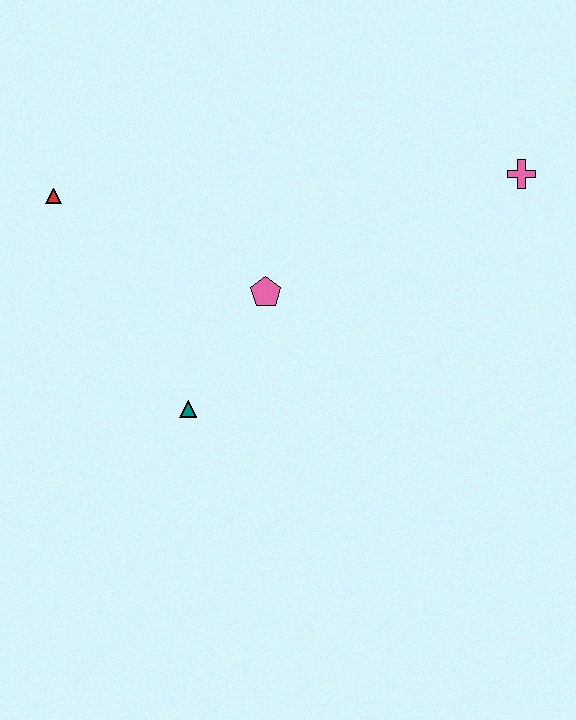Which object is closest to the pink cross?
The pink pentagon is closest to the pink cross.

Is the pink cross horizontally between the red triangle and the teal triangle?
No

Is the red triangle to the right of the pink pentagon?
No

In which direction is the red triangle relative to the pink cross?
The red triangle is to the left of the pink cross.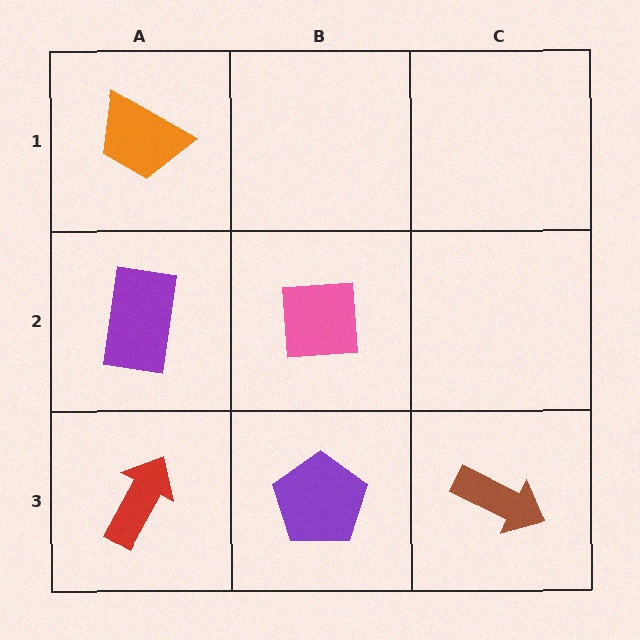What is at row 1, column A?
An orange trapezoid.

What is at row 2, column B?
A pink square.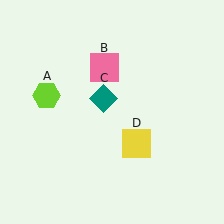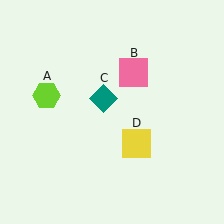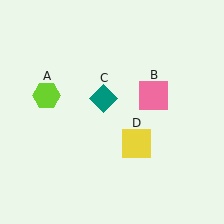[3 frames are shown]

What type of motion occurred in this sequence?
The pink square (object B) rotated clockwise around the center of the scene.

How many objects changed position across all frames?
1 object changed position: pink square (object B).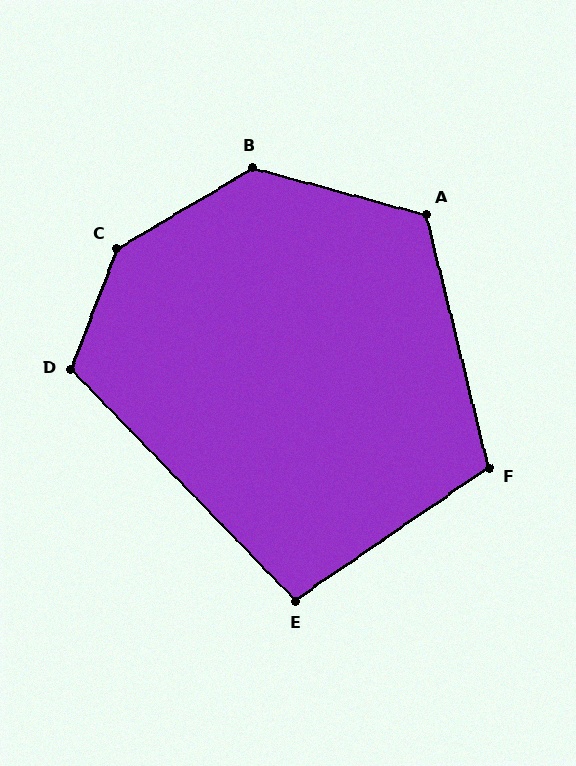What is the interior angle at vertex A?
Approximately 119 degrees (obtuse).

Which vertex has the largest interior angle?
C, at approximately 141 degrees.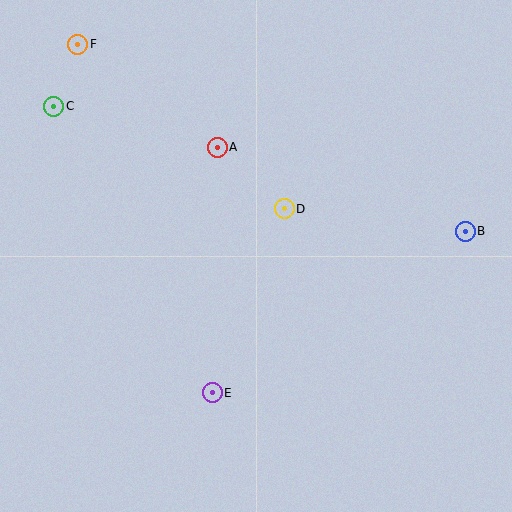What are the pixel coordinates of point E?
Point E is at (212, 393).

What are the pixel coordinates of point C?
Point C is at (54, 106).